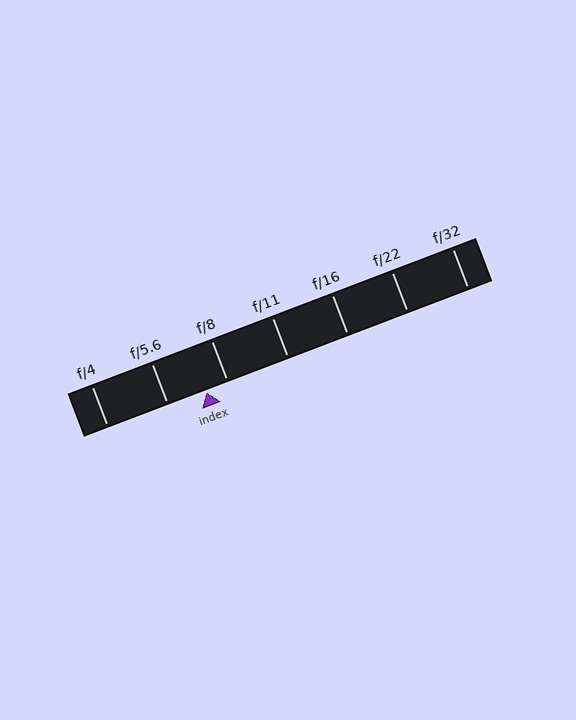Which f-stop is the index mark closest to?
The index mark is closest to f/8.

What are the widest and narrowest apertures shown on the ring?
The widest aperture shown is f/4 and the narrowest is f/32.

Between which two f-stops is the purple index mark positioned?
The index mark is between f/5.6 and f/8.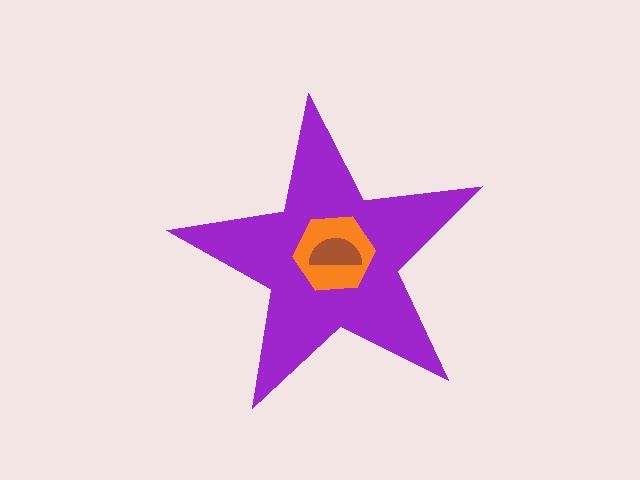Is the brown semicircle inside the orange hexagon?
Yes.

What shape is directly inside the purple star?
The orange hexagon.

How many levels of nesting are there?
3.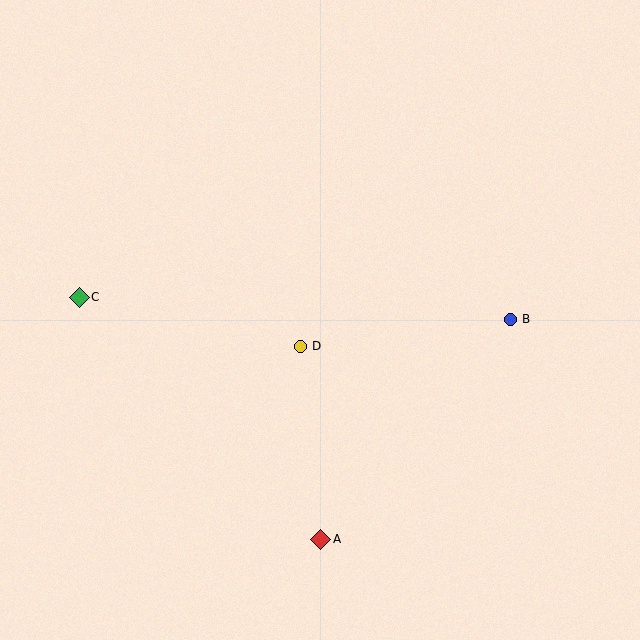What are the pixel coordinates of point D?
Point D is at (300, 346).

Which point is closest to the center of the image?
Point D at (300, 346) is closest to the center.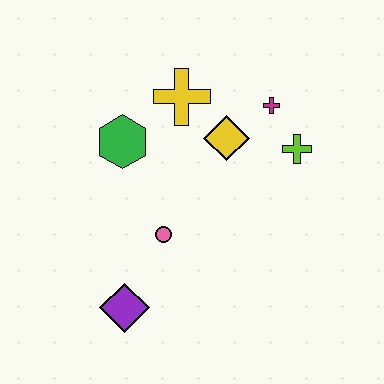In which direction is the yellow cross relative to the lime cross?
The yellow cross is to the left of the lime cross.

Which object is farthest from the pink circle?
The magenta cross is farthest from the pink circle.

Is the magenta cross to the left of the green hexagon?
No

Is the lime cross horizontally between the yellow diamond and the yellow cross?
No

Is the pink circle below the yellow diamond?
Yes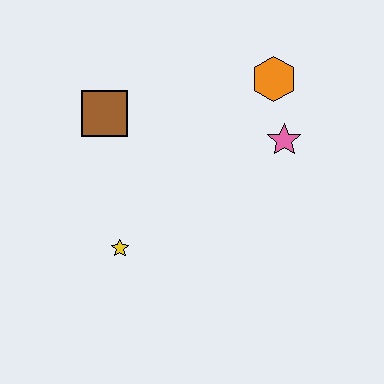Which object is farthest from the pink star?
The yellow star is farthest from the pink star.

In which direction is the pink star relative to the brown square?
The pink star is to the right of the brown square.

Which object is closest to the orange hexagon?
The pink star is closest to the orange hexagon.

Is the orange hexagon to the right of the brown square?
Yes